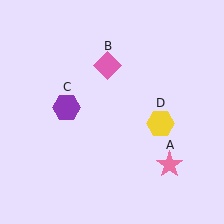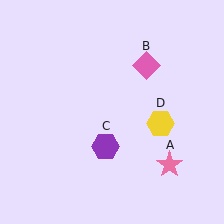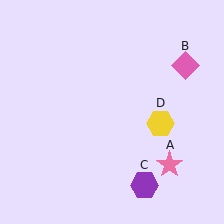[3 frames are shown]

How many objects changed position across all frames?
2 objects changed position: pink diamond (object B), purple hexagon (object C).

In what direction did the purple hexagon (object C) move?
The purple hexagon (object C) moved down and to the right.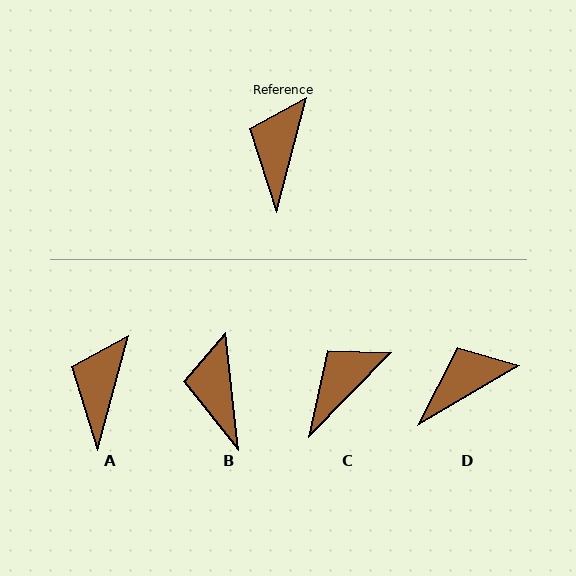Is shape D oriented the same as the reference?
No, it is off by about 45 degrees.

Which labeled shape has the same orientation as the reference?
A.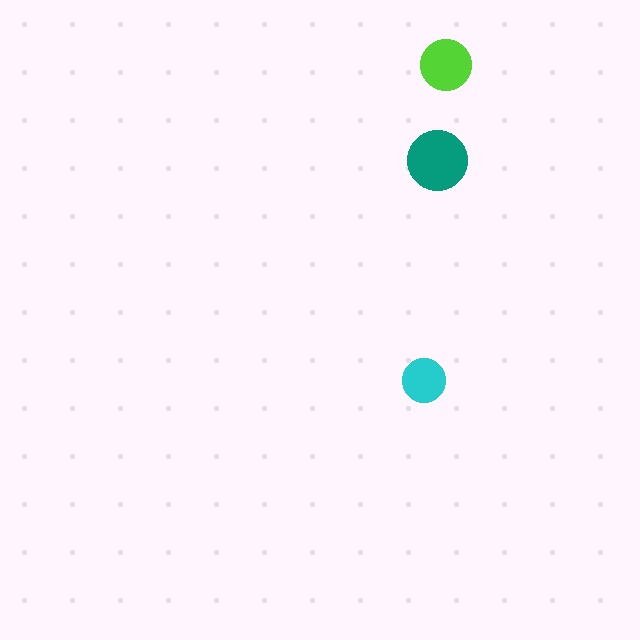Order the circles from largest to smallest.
the teal one, the lime one, the cyan one.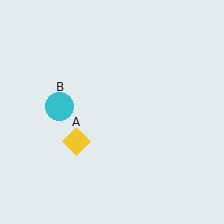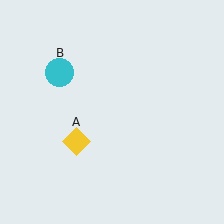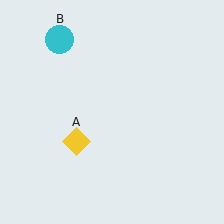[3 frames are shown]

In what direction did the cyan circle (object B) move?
The cyan circle (object B) moved up.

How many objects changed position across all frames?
1 object changed position: cyan circle (object B).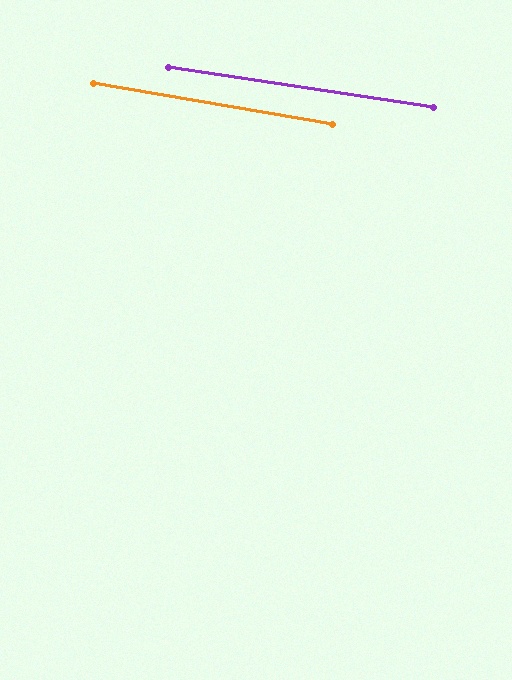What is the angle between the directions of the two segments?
Approximately 1 degree.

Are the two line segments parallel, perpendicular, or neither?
Parallel — their directions differ by only 1.1°.